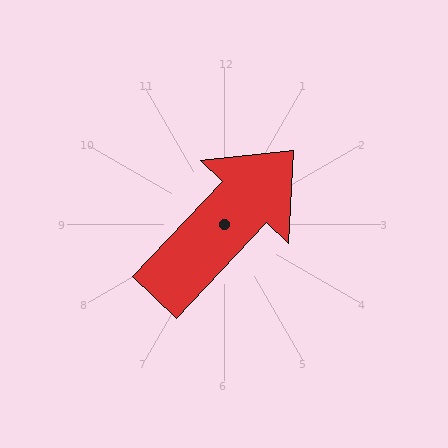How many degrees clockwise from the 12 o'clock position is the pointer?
Approximately 43 degrees.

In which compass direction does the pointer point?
Northeast.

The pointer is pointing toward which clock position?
Roughly 1 o'clock.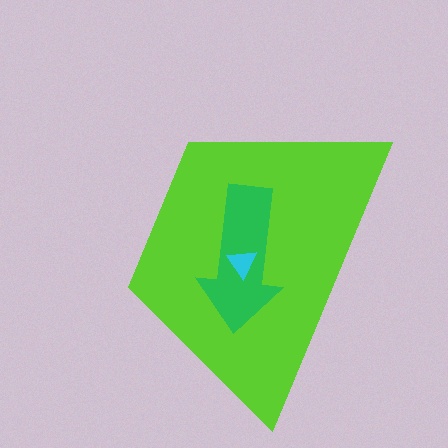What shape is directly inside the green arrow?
The cyan triangle.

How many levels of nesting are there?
3.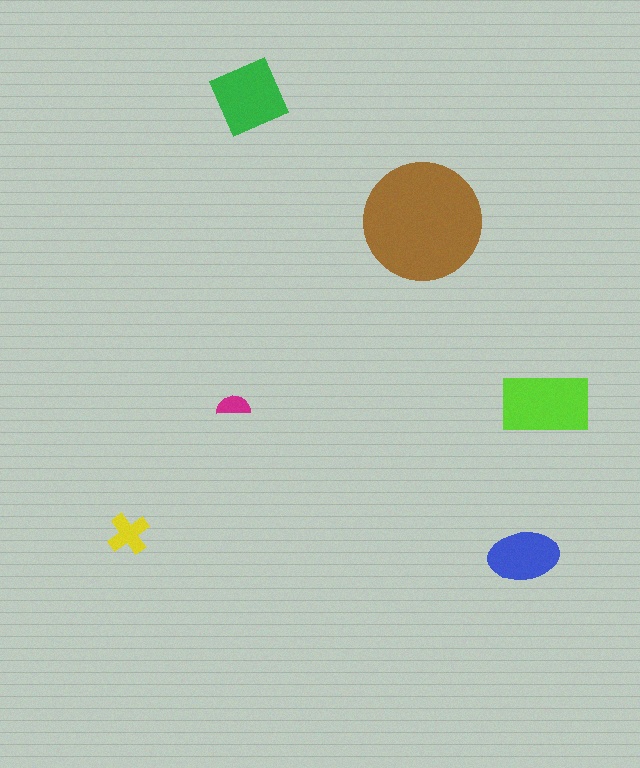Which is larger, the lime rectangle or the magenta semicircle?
The lime rectangle.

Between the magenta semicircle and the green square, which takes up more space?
The green square.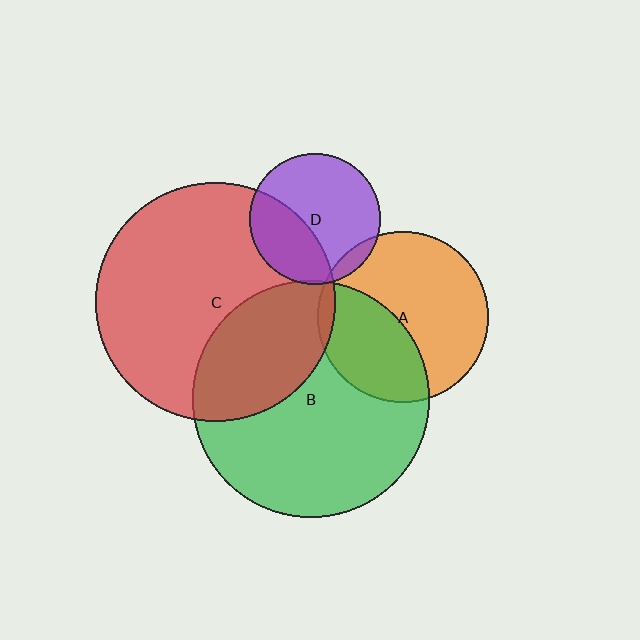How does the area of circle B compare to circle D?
Approximately 3.3 times.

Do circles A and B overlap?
Yes.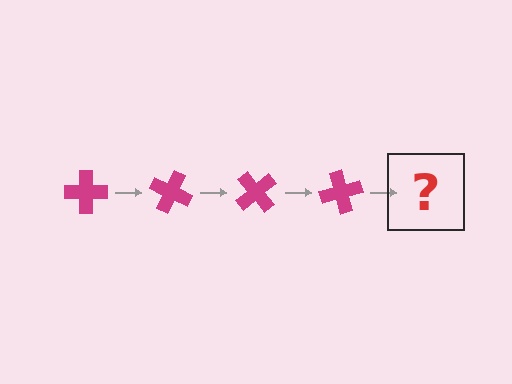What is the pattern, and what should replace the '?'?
The pattern is that the cross rotates 25 degrees each step. The '?' should be a magenta cross rotated 100 degrees.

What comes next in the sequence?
The next element should be a magenta cross rotated 100 degrees.